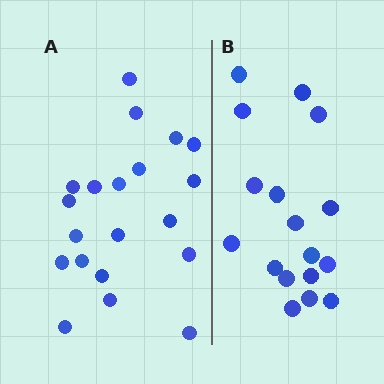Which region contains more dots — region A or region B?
Region A (the left region) has more dots.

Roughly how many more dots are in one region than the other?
Region A has just a few more — roughly 2 or 3 more dots than region B.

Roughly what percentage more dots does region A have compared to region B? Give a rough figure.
About 20% more.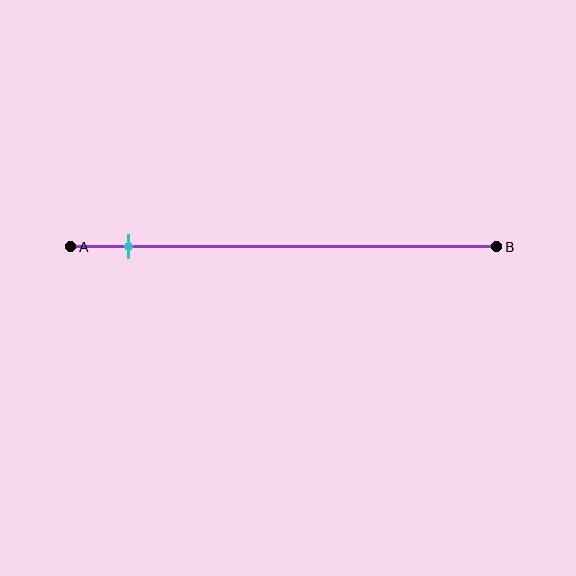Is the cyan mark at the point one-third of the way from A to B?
No, the mark is at about 15% from A, not at the 33% one-third point.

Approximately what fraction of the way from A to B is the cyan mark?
The cyan mark is approximately 15% of the way from A to B.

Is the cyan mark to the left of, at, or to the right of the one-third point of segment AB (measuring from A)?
The cyan mark is to the left of the one-third point of segment AB.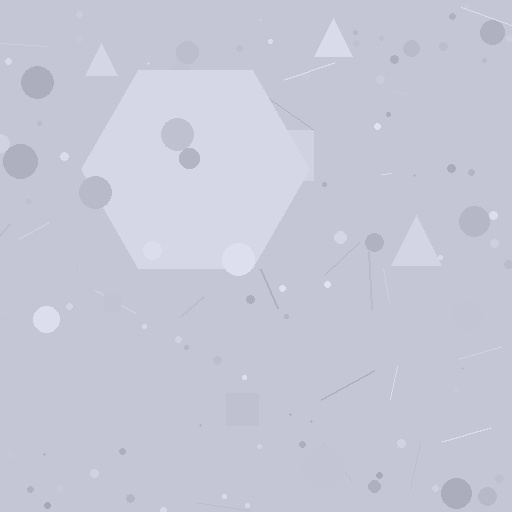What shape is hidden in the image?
A hexagon is hidden in the image.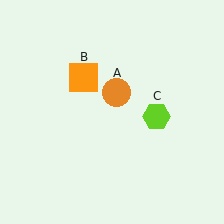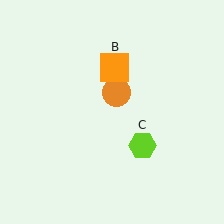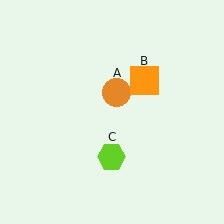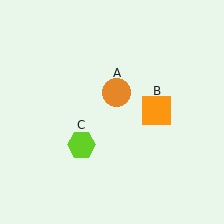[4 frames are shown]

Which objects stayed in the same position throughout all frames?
Orange circle (object A) remained stationary.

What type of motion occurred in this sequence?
The orange square (object B), lime hexagon (object C) rotated clockwise around the center of the scene.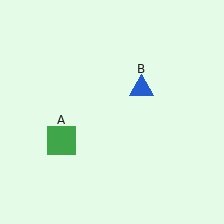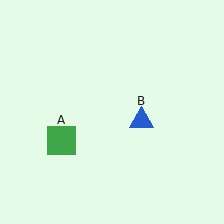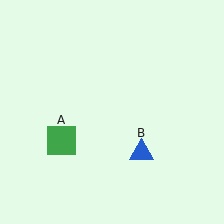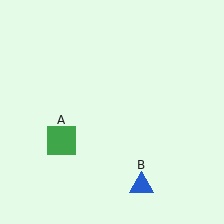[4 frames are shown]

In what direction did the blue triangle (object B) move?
The blue triangle (object B) moved down.